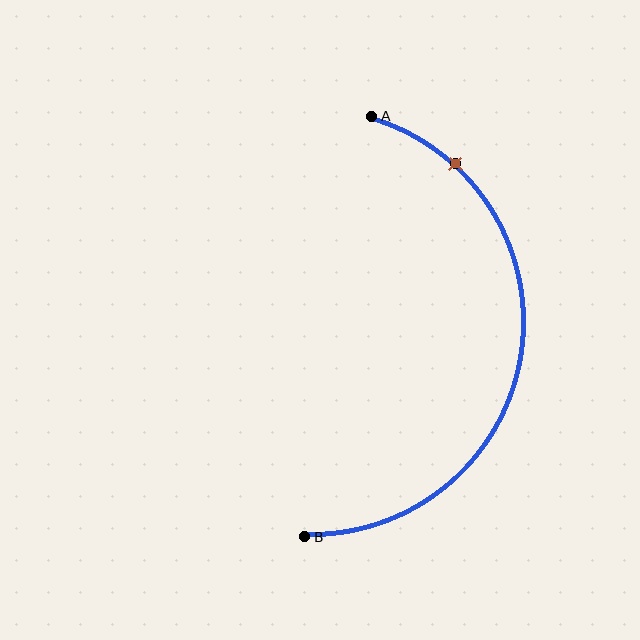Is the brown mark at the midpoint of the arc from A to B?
No. The brown mark lies on the arc but is closer to endpoint A. The arc midpoint would be at the point on the curve equidistant along the arc from both A and B.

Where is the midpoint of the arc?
The arc midpoint is the point on the curve farthest from the straight line joining A and B. It sits to the right of that line.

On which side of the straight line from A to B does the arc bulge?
The arc bulges to the right of the straight line connecting A and B.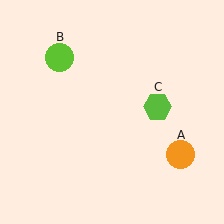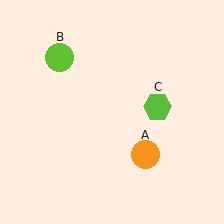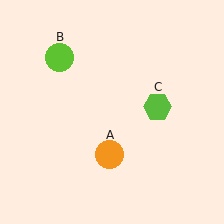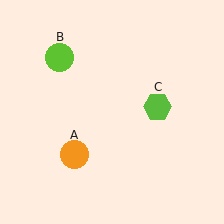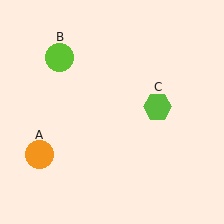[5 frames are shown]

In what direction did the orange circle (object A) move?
The orange circle (object A) moved left.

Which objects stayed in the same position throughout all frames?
Lime circle (object B) and lime hexagon (object C) remained stationary.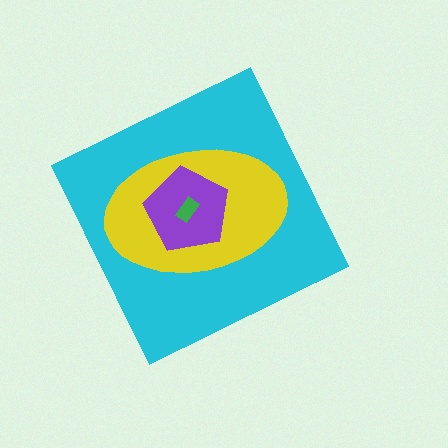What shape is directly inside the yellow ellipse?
The purple pentagon.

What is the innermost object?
The green rectangle.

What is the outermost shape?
The cyan diamond.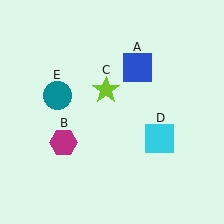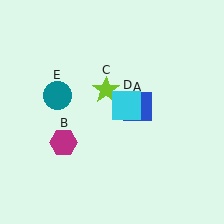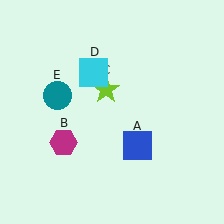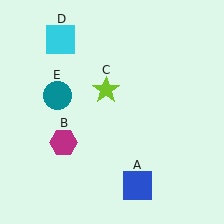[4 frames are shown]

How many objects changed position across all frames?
2 objects changed position: blue square (object A), cyan square (object D).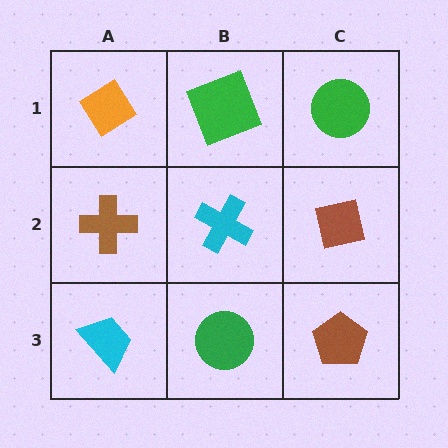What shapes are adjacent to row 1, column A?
A brown cross (row 2, column A), a green square (row 1, column B).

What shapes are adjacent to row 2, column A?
An orange diamond (row 1, column A), a cyan trapezoid (row 3, column A), a cyan cross (row 2, column B).